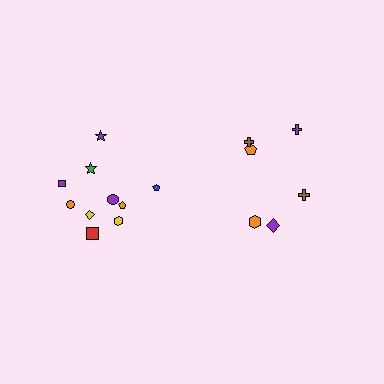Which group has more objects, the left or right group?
The left group.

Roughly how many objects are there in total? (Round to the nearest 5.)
Roughly 15 objects in total.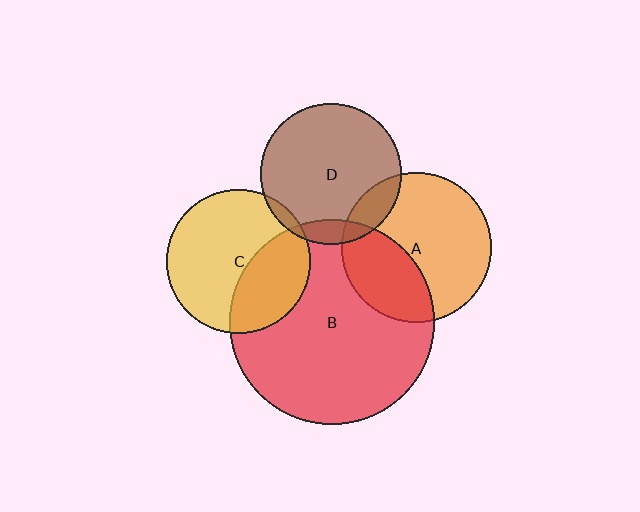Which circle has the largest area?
Circle B (red).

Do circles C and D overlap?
Yes.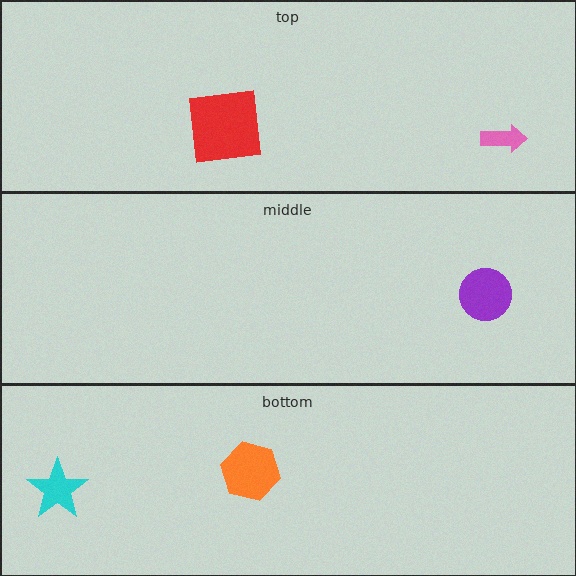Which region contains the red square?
The top region.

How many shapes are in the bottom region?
2.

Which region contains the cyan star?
The bottom region.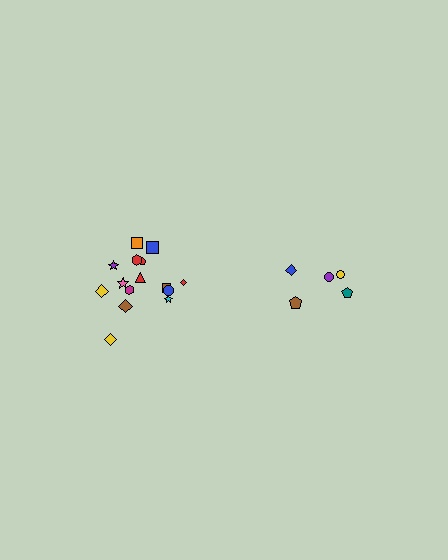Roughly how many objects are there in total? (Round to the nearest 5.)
Roughly 20 objects in total.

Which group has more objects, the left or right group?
The left group.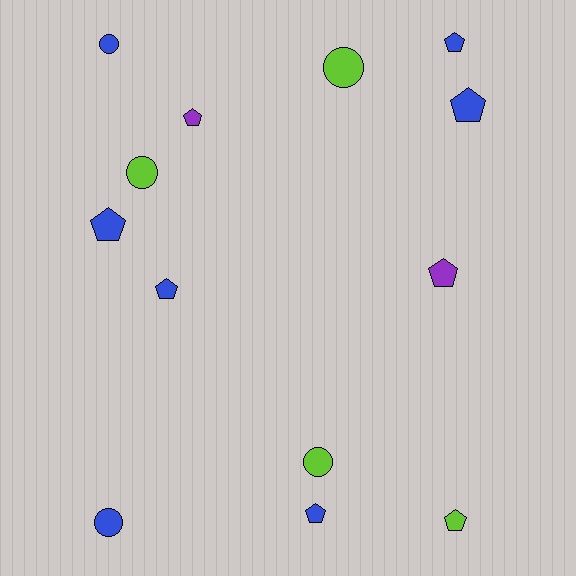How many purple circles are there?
There are no purple circles.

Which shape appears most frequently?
Pentagon, with 8 objects.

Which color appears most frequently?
Blue, with 7 objects.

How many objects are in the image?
There are 13 objects.